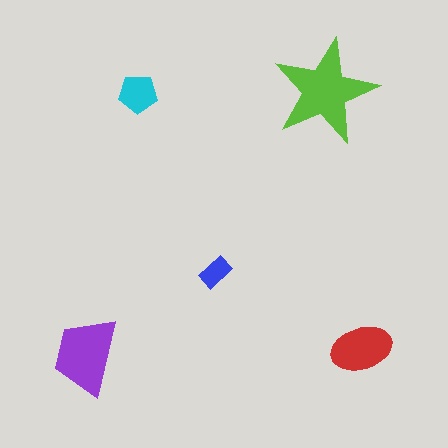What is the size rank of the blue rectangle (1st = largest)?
5th.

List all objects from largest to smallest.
The lime star, the purple trapezoid, the red ellipse, the cyan pentagon, the blue rectangle.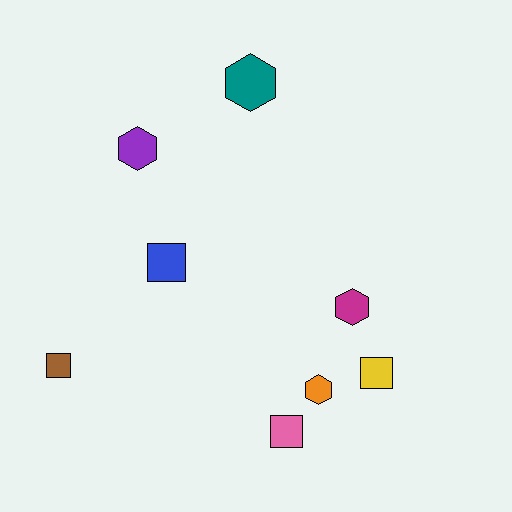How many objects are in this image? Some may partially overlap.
There are 8 objects.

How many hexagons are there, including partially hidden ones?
There are 4 hexagons.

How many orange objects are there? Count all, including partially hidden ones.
There is 1 orange object.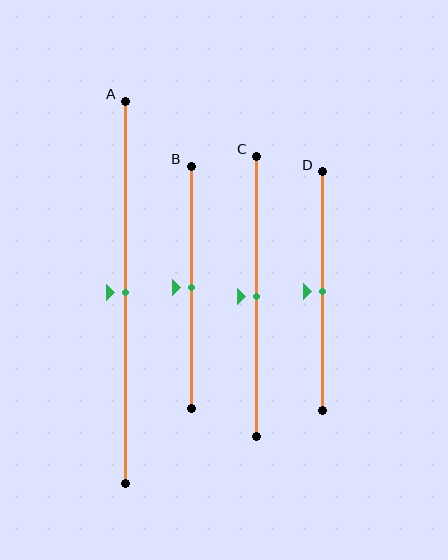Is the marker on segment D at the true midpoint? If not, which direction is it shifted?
Yes, the marker on segment D is at the true midpoint.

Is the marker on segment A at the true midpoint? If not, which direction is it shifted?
Yes, the marker on segment A is at the true midpoint.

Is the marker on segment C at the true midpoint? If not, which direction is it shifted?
Yes, the marker on segment C is at the true midpoint.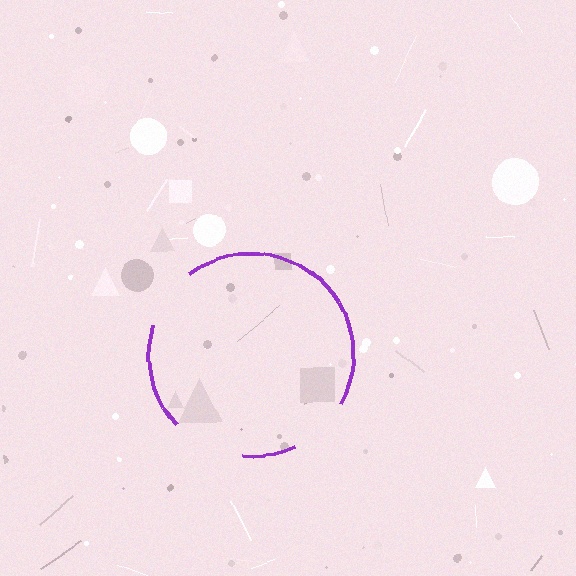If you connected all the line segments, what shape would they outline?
They would outline a circle.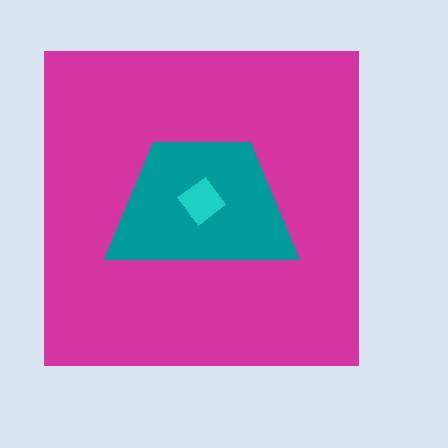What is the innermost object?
The cyan diamond.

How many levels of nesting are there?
3.